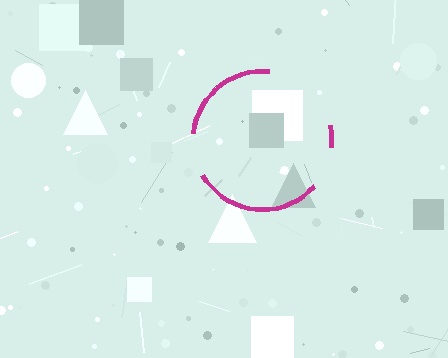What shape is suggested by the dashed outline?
The dashed outline suggests a circle.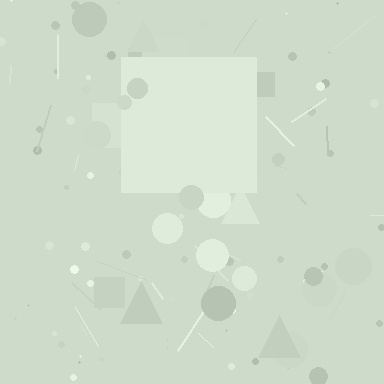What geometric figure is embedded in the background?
A square is embedded in the background.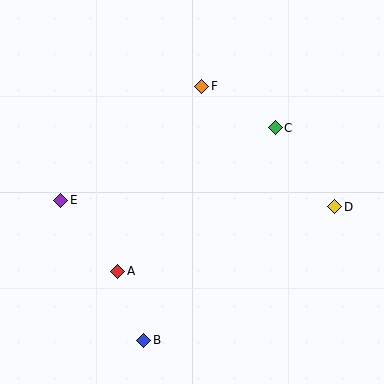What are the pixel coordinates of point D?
Point D is at (335, 207).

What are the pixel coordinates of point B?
Point B is at (144, 340).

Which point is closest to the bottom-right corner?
Point D is closest to the bottom-right corner.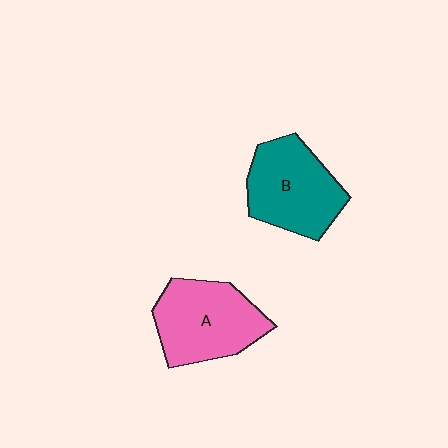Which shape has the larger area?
Shape A (pink).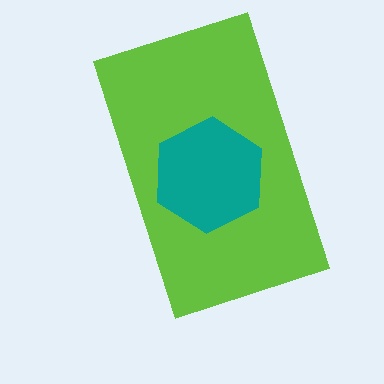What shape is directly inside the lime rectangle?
The teal hexagon.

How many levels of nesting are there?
2.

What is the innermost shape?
The teal hexagon.